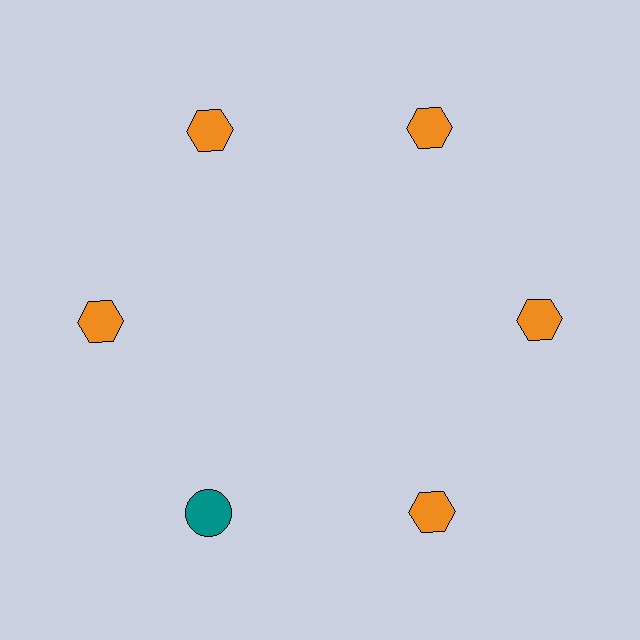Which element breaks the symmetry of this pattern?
The teal circle at roughly the 7 o'clock position breaks the symmetry. All other shapes are orange hexagons.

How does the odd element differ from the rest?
It differs in both color (teal instead of orange) and shape (circle instead of hexagon).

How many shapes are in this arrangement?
There are 6 shapes arranged in a ring pattern.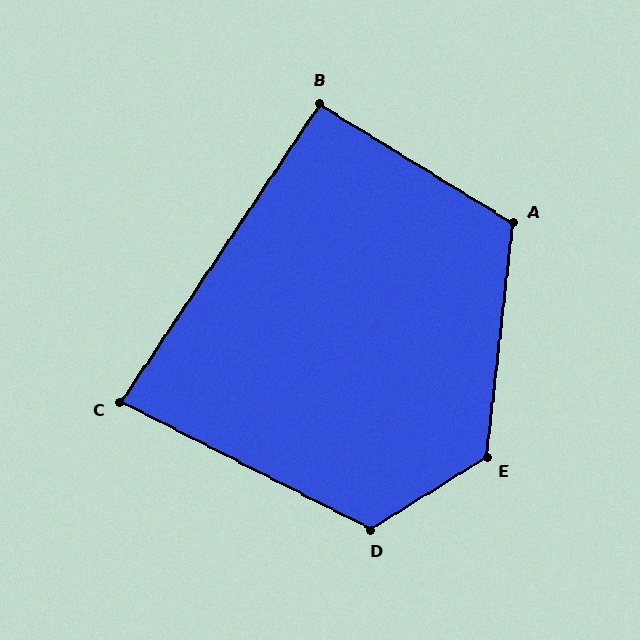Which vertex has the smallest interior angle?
C, at approximately 83 degrees.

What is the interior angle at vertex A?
Approximately 115 degrees (obtuse).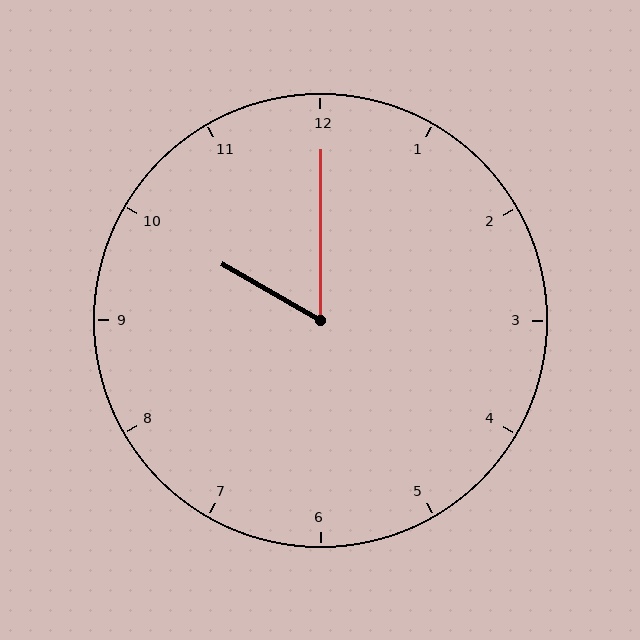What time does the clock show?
10:00.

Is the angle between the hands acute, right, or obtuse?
It is acute.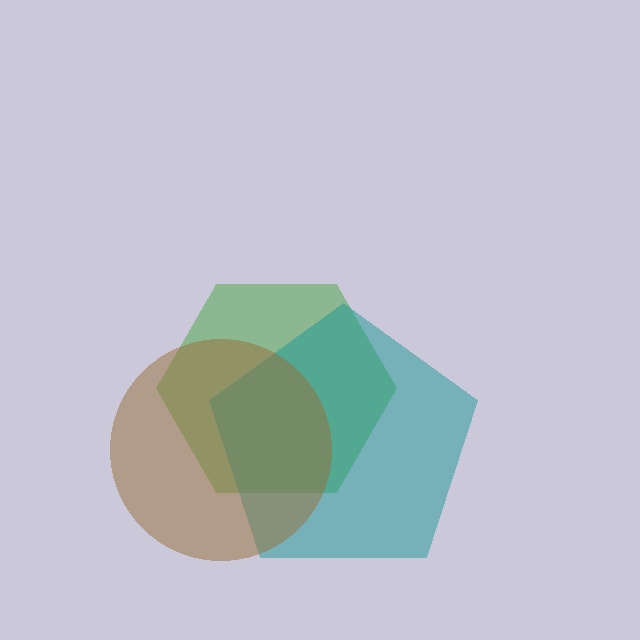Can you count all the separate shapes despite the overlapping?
Yes, there are 3 separate shapes.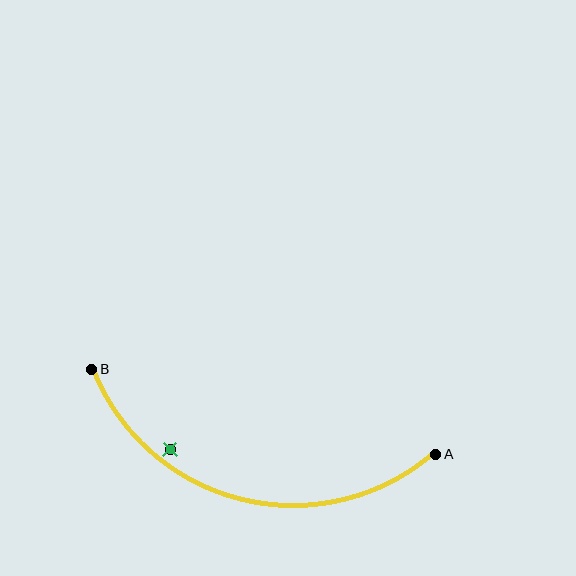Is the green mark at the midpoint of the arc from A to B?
No — the green mark does not lie on the arc at all. It sits slightly inside the curve.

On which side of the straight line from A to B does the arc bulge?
The arc bulges below the straight line connecting A and B.